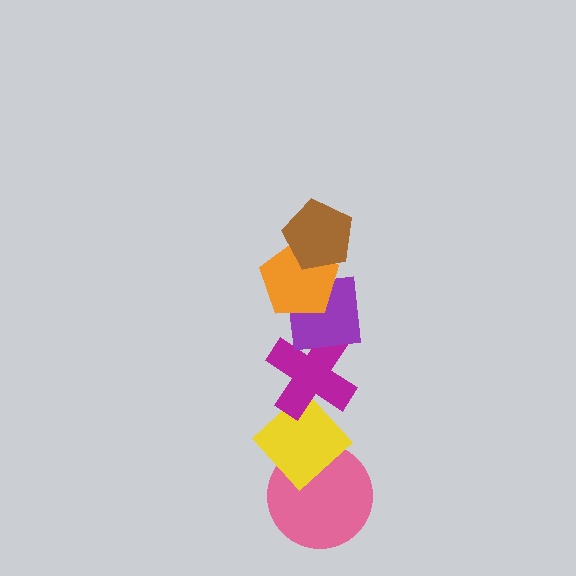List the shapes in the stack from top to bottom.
From top to bottom: the brown pentagon, the orange pentagon, the purple square, the magenta cross, the yellow diamond, the pink circle.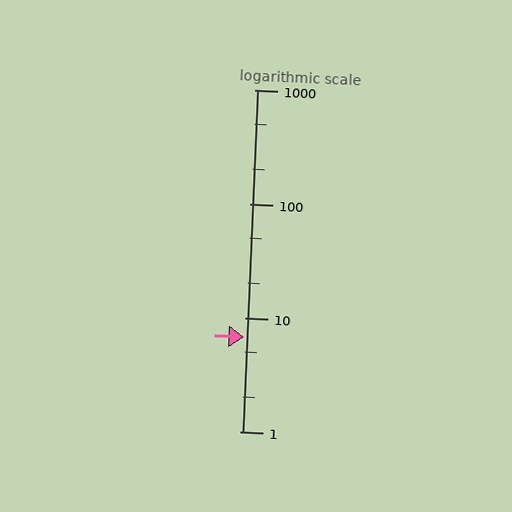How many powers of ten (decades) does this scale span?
The scale spans 3 decades, from 1 to 1000.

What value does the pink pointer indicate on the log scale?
The pointer indicates approximately 6.8.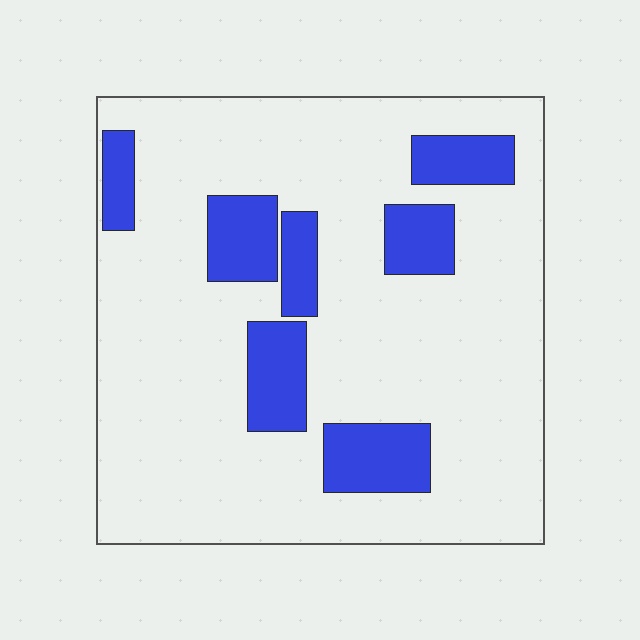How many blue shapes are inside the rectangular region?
7.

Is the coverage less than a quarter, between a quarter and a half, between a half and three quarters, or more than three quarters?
Less than a quarter.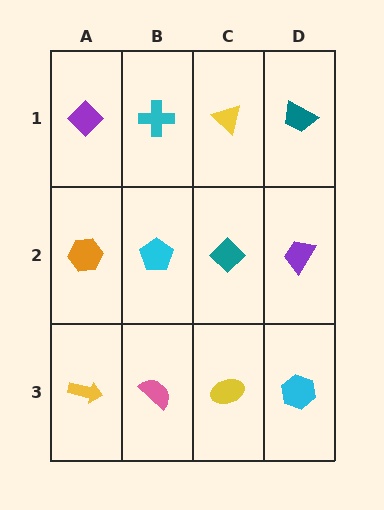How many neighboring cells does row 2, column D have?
3.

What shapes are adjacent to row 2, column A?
A purple diamond (row 1, column A), a yellow arrow (row 3, column A), a cyan pentagon (row 2, column B).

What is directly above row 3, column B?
A cyan pentagon.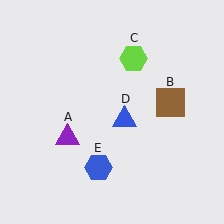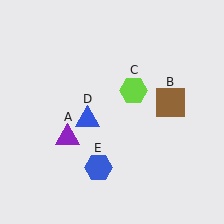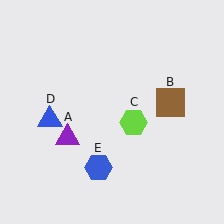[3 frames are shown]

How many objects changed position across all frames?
2 objects changed position: lime hexagon (object C), blue triangle (object D).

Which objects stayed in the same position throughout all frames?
Purple triangle (object A) and brown square (object B) and blue hexagon (object E) remained stationary.